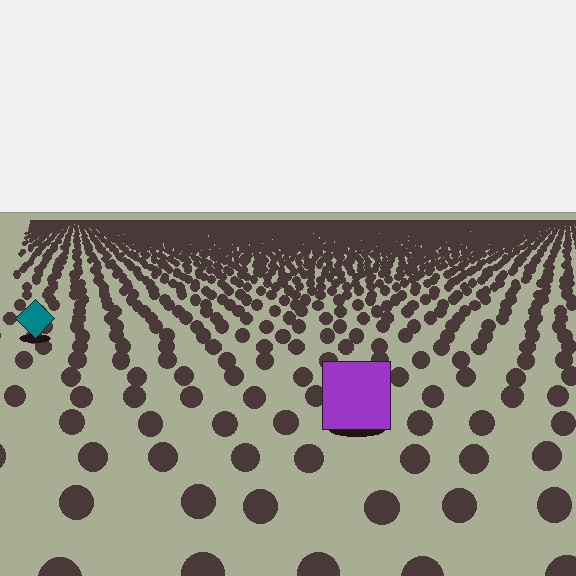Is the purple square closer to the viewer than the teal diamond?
Yes. The purple square is closer — you can tell from the texture gradient: the ground texture is coarser near it.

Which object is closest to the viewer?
The purple square is closest. The texture marks near it are larger and more spread out.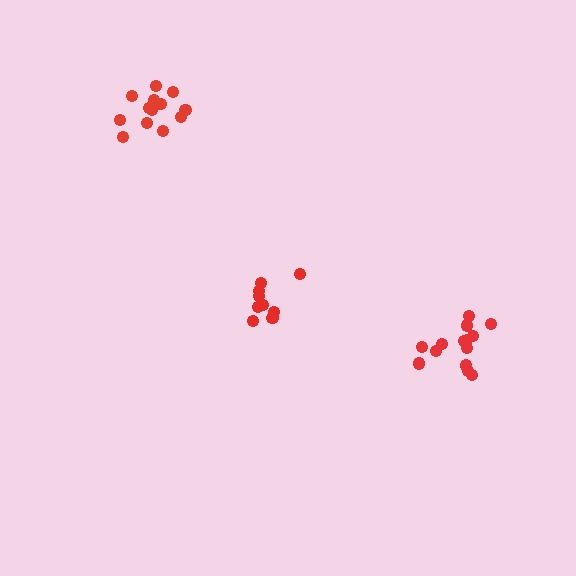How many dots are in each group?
Group 1: 14 dots, Group 2: 13 dots, Group 3: 9 dots (36 total).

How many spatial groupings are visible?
There are 3 spatial groupings.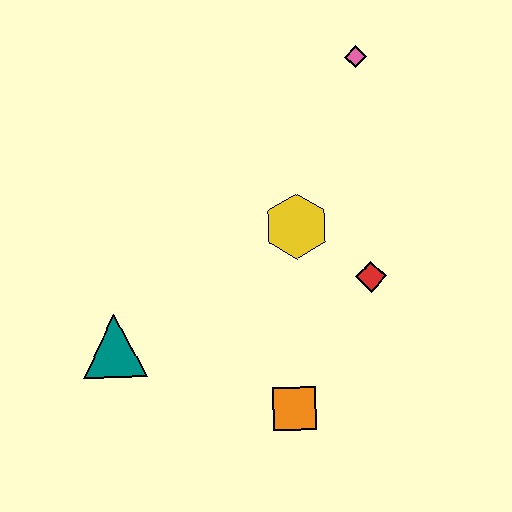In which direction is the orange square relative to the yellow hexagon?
The orange square is below the yellow hexagon.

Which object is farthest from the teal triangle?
The pink diamond is farthest from the teal triangle.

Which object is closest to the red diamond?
The yellow hexagon is closest to the red diamond.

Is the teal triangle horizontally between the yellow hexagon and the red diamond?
No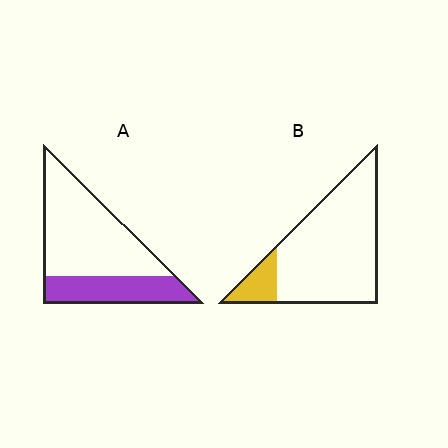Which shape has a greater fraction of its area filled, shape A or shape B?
Shape A.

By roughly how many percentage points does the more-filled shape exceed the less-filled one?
By roughly 20 percentage points (A over B).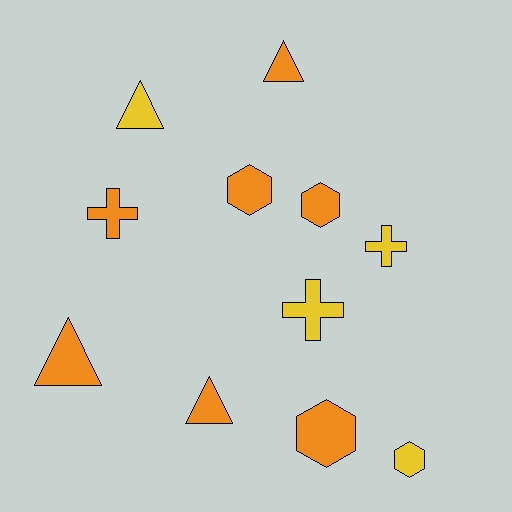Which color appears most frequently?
Orange, with 7 objects.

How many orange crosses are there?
There is 1 orange cross.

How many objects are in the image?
There are 11 objects.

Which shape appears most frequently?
Triangle, with 4 objects.